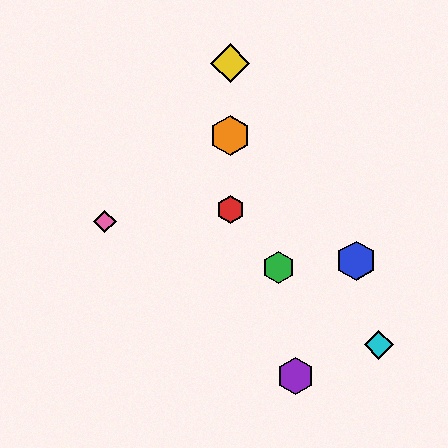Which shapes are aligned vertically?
The red hexagon, the yellow diamond, the orange hexagon are aligned vertically.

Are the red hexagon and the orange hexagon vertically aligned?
Yes, both are at x≈230.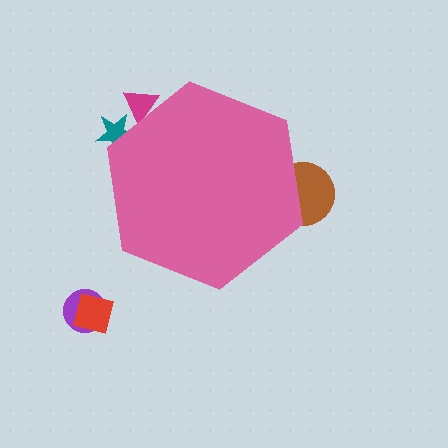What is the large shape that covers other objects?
A pink hexagon.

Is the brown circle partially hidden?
Yes, the brown circle is partially hidden behind the pink hexagon.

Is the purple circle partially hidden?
No, the purple circle is fully visible.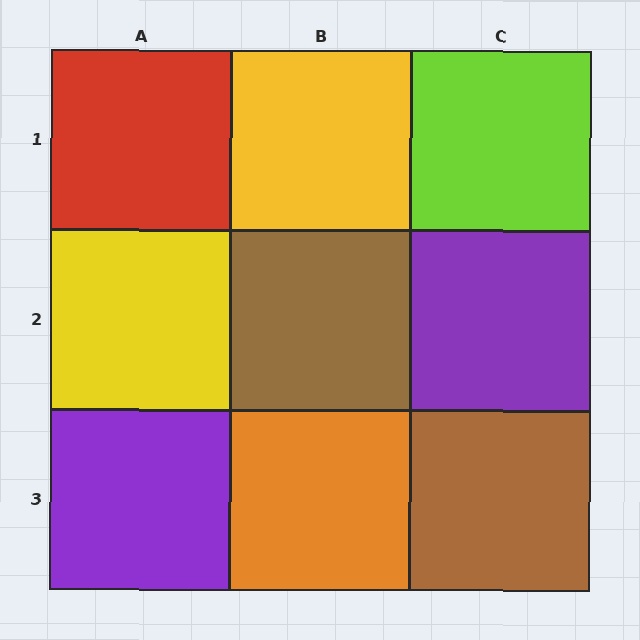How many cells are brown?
2 cells are brown.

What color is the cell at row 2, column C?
Purple.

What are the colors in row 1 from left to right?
Red, yellow, lime.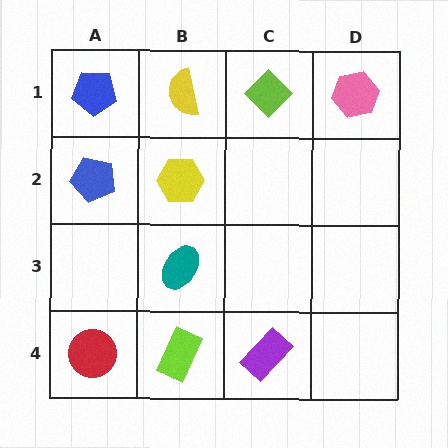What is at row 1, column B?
A yellow semicircle.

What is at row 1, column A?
A blue pentagon.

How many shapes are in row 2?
2 shapes.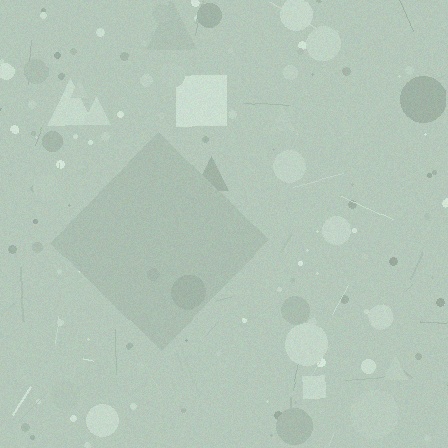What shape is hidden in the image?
A diamond is hidden in the image.